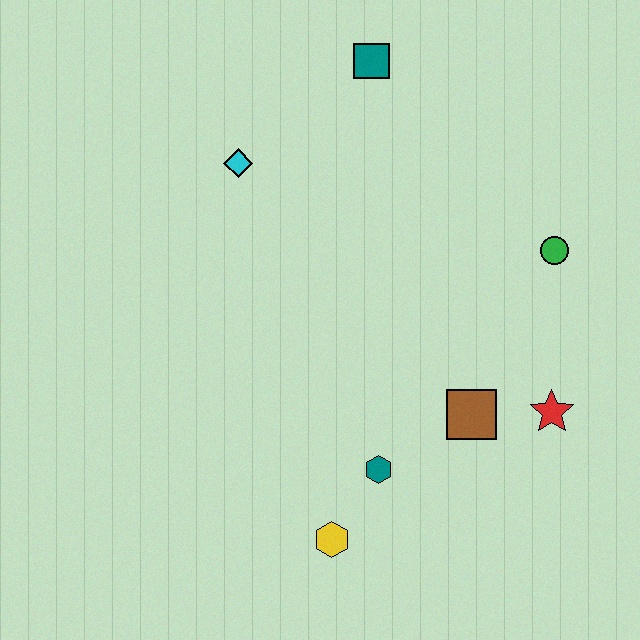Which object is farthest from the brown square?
The teal square is farthest from the brown square.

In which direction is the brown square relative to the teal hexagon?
The brown square is to the right of the teal hexagon.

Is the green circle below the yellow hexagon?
No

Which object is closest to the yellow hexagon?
The teal hexagon is closest to the yellow hexagon.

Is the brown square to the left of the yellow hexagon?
No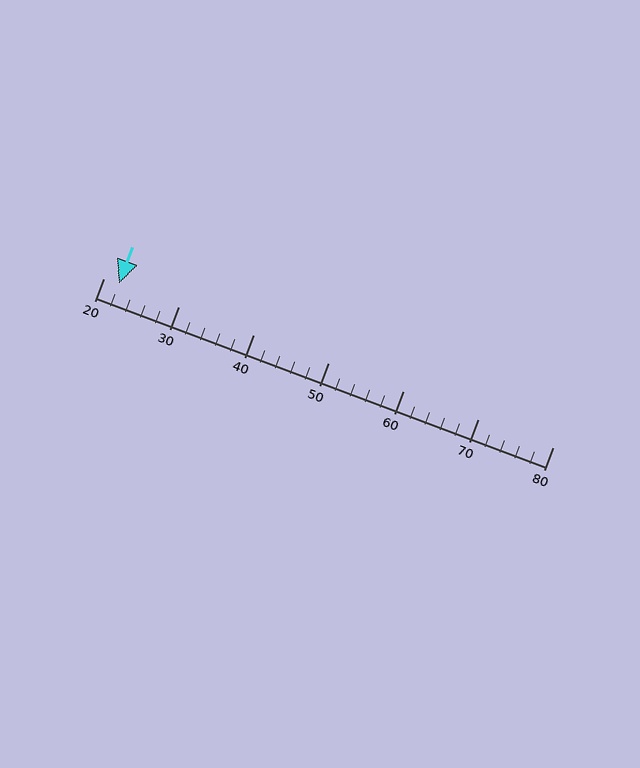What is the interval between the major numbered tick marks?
The major tick marks are spaced 10 units apart.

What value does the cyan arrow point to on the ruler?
The cyan arrow points to approximately 22.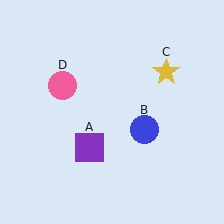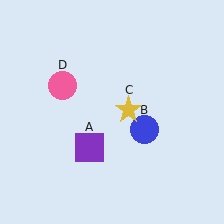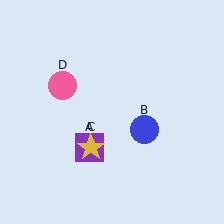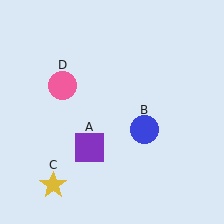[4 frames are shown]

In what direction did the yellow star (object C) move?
The yellow star (object C) moved down and to the left.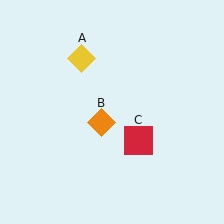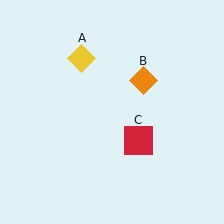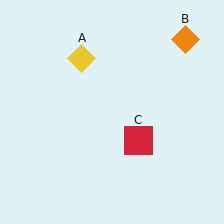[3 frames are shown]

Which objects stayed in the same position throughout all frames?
Yellow diamond (object A) and red square (object C) remained stationary.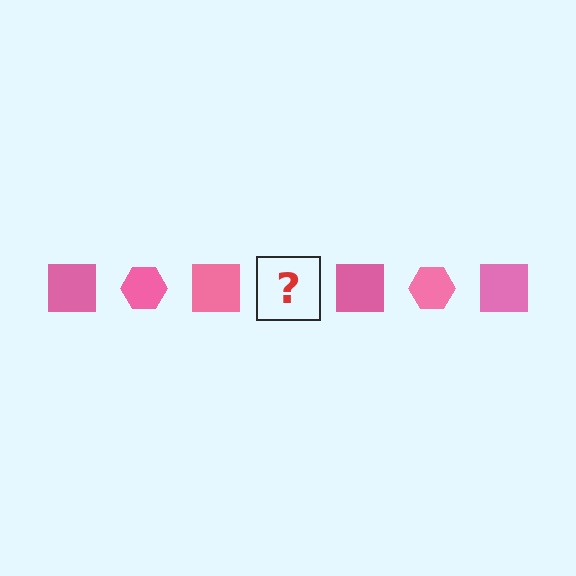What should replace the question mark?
The question mark should be replaced with a pink hexagon.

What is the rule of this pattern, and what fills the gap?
The rule is that the pattern cycles through square, hexagon shapes in pink. The gap should be filled with a pink hexagon.